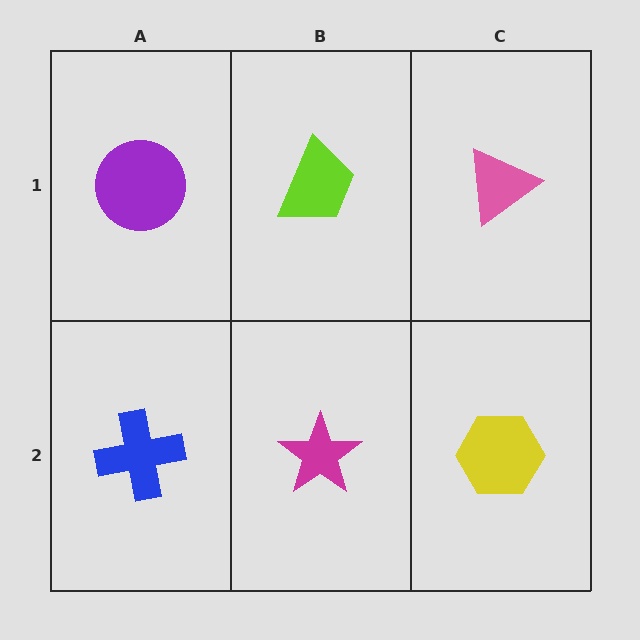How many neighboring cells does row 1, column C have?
2.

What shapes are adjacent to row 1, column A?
A blue cross (row 2, column A), a lime trapezoid (row 1, column B).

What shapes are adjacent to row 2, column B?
A lime trapezoid (row 1, column B), a blue cross (row 2, column A), a yellow hexagon (row 2, column C).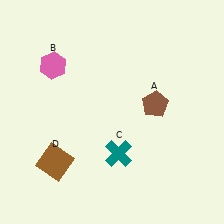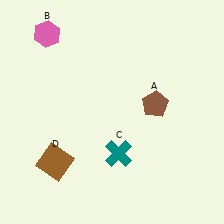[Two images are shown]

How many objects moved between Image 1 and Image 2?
1 object moved between the two images.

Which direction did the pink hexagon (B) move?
The pink hexagon (B) moved up.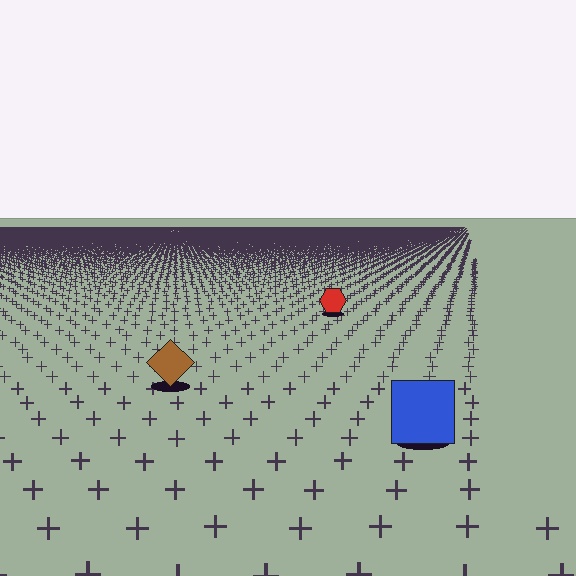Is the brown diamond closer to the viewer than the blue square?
No. The blue square is closer — you can tell from the texture gradient: the ground texture is coarser near it.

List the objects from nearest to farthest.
From nearest to farthest: the blue square, the brown diamond, the red hexagon.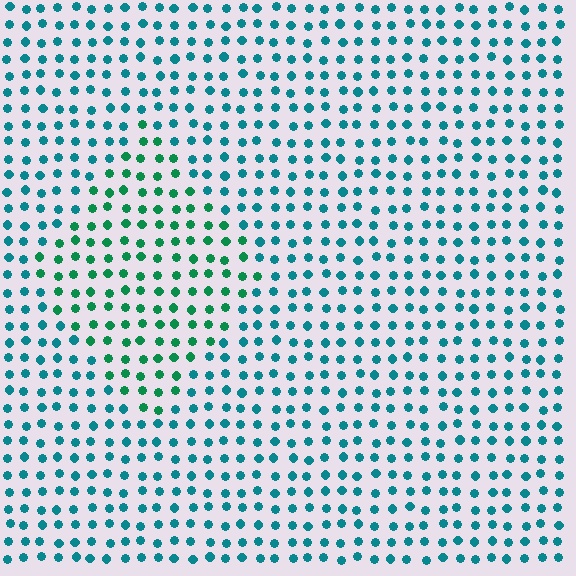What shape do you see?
I see a diamond.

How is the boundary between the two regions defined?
The boundary is defined purely by a slight shift in hue (about 34 degrees). Spacing, size, and orientation are identical on both sides.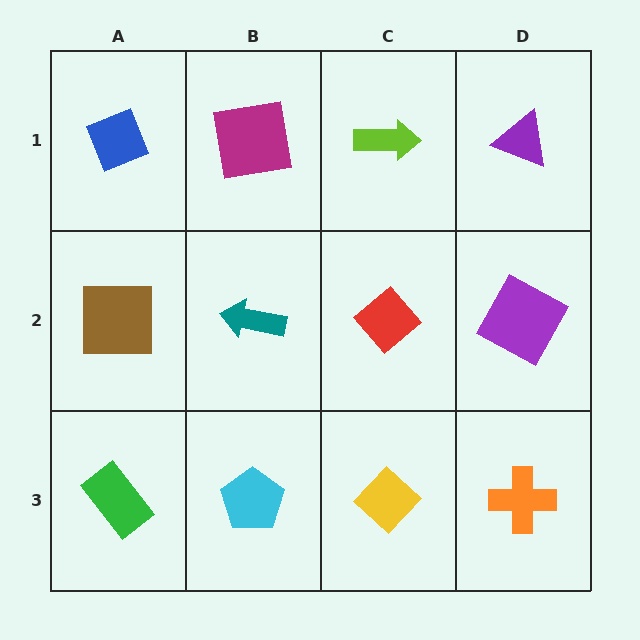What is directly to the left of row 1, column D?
A lime arrow.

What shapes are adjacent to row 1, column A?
A brown square (row 2, column A), a magenta square (row 1, column B).